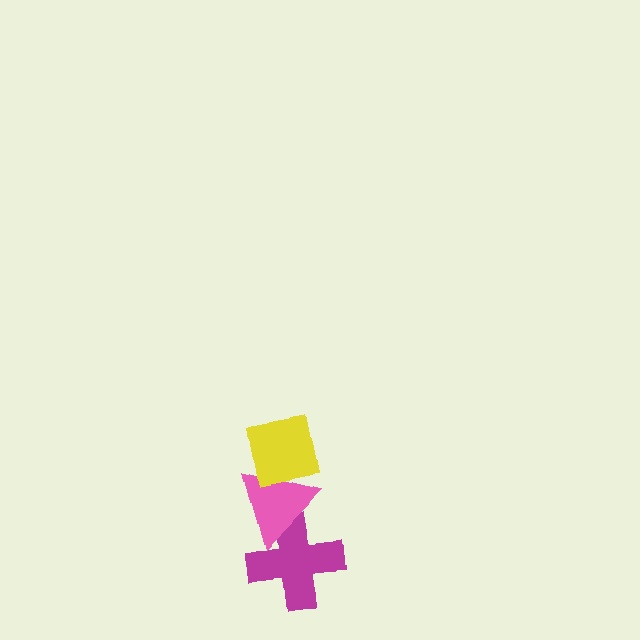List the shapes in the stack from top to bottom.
From top to bottom: the yellow square, the pink triangle, the magenta cross.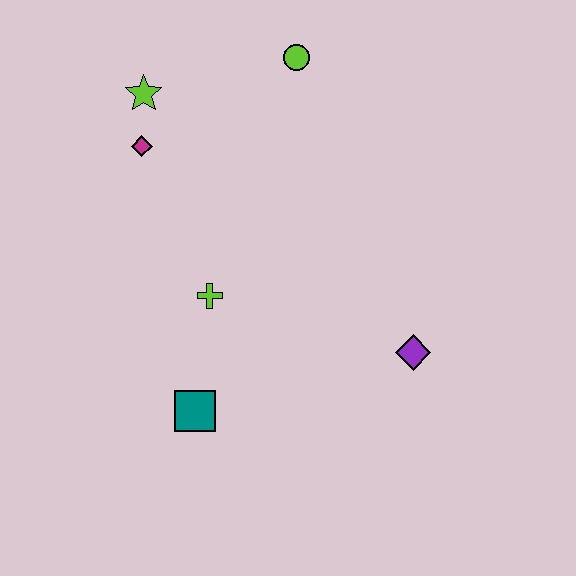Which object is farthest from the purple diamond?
The lime star is farthest from the purple diamond.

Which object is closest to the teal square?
The lime cross is closest to the teal square.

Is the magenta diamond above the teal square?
Yes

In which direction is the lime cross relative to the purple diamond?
The lime cross is to the left of the purple diamond.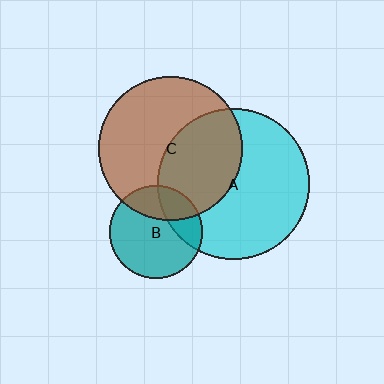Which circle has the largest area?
Circle A (cyan).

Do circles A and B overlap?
Yes.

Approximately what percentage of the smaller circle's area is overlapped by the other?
Approximately 25%.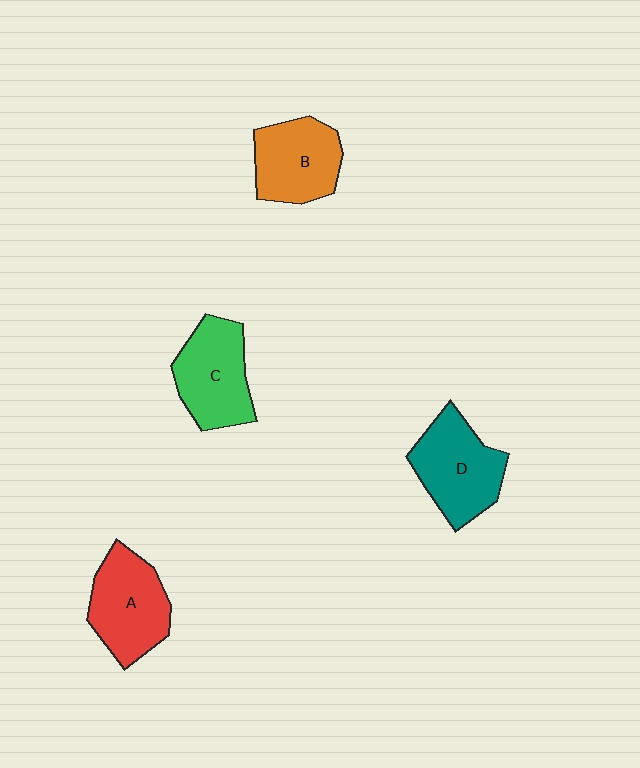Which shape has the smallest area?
Shape B (orange).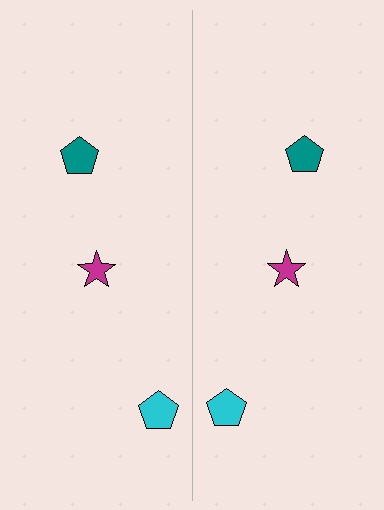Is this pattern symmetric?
Yes, this pattern has bilateral (reflection) symmetry.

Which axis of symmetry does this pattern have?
The pattern has a vertical axis of symmetry running through the center of the image.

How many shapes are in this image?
There are 6 shapes in this image.